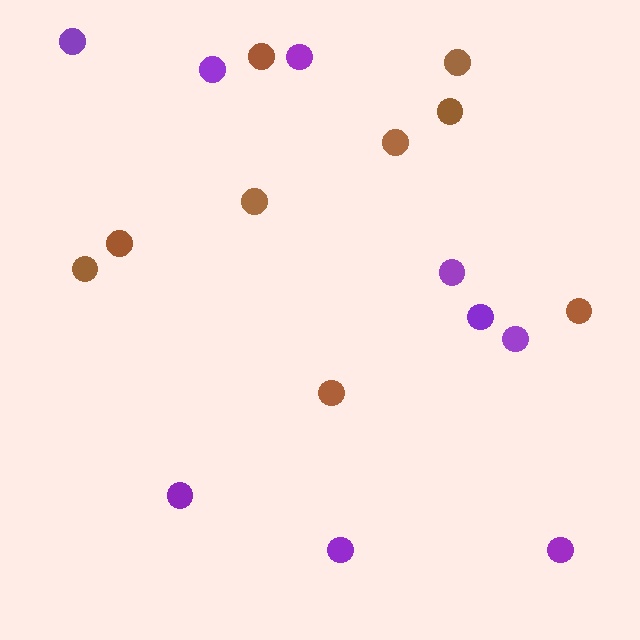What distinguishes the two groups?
There are 2 groups: one group of brown circles (9) and one group of purple circles (9).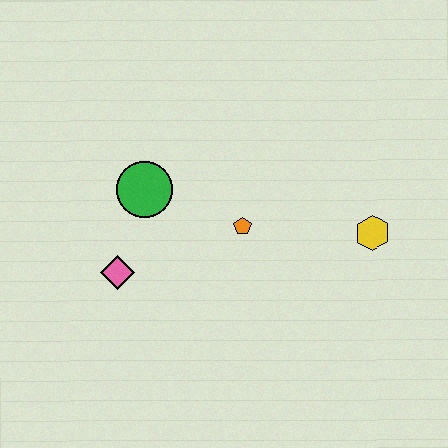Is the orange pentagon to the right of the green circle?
Yes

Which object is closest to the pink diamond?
The green circle is closest to the pink diamond.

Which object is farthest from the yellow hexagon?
The pink diamond is farthest from the yellow hexagon.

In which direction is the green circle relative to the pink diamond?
The green circle is above the pink diamond.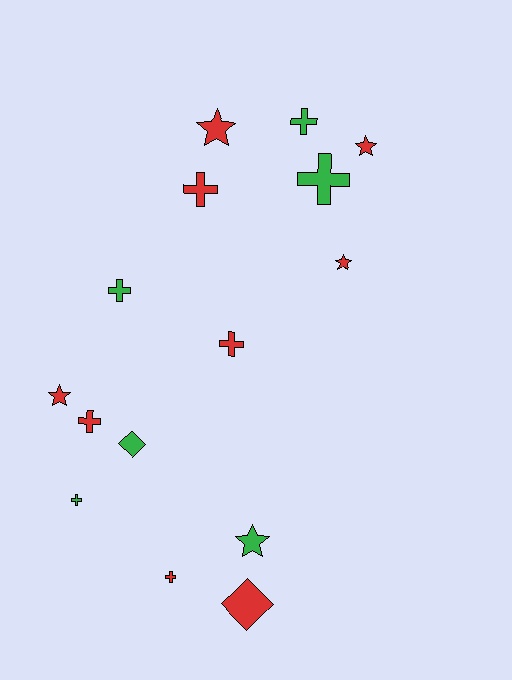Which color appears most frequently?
Red, with 9 objects.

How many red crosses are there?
There are 4 red crosses.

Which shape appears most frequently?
Cross, with 8 objects.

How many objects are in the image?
There are 15 objects.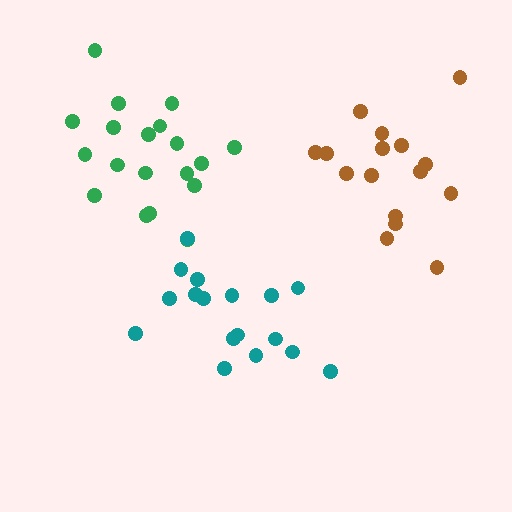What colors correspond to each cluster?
The clusters are colored: brown, green, teal.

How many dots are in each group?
Group 1: 16 dots, Group 2: 19 dots, Group 3: 17 dots (52 total).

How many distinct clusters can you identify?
There are 3 distinct clusters.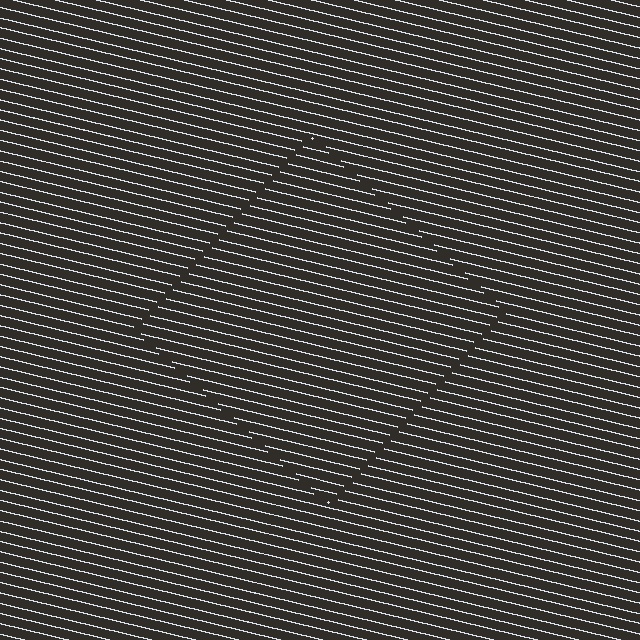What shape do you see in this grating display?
An illusory square. The interior of the shape contains the same grating, shifted by half a period — the contour is defined by the phase discontinuity where line-ends from the inner and outer gratings abut.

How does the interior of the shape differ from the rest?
The interior of the shape contains the same grating, shifted by half a period — the contour is defined by the phase discontinuity where line-ends from the inner and outer gratings abut.